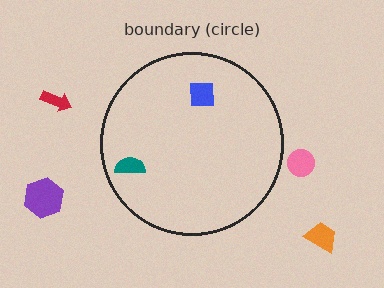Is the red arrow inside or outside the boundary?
Outside.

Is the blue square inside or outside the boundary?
Inside.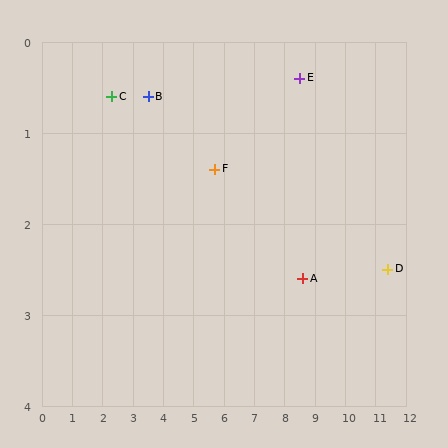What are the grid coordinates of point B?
Point B is at approximately (3.5, 0.6).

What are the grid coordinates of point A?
Point A is at approximately (8.6, 2.6).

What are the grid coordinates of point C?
Point C is at approximately (2.3, 0.6).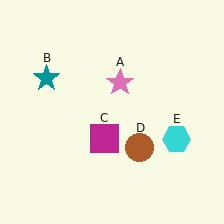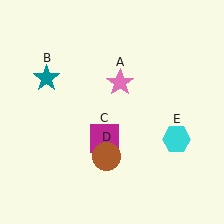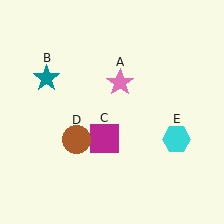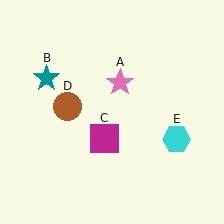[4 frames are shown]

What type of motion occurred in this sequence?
The brown circle (object D) rotated clockwise around the center of the scene.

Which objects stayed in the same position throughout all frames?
Pink star (object A) and teal star (object B) and magenta square (object C) and cyan hexagon (object E) remained stationary.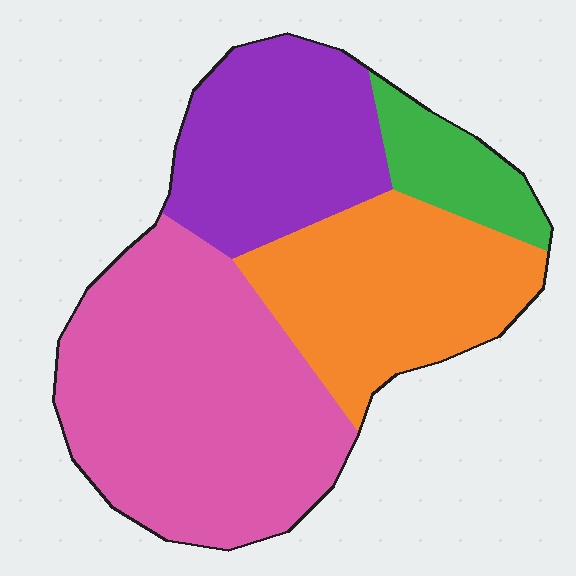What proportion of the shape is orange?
Orange covers roughly 25% of the shape.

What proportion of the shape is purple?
Purple covers 23% of the shape.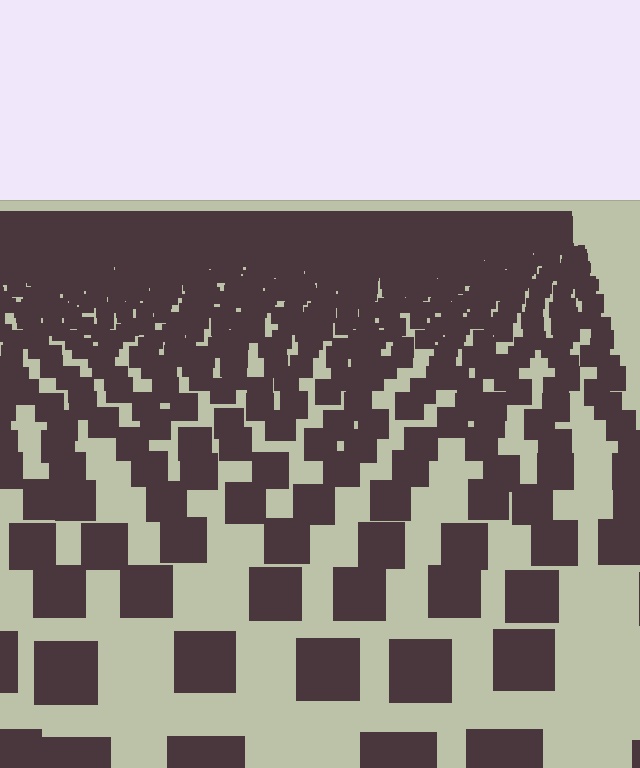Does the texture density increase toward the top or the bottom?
Density increases toward the top.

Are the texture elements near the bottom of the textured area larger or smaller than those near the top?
Larger. Near the bottom, elements are closer to the viewer and appear at a bigger on-screen size.